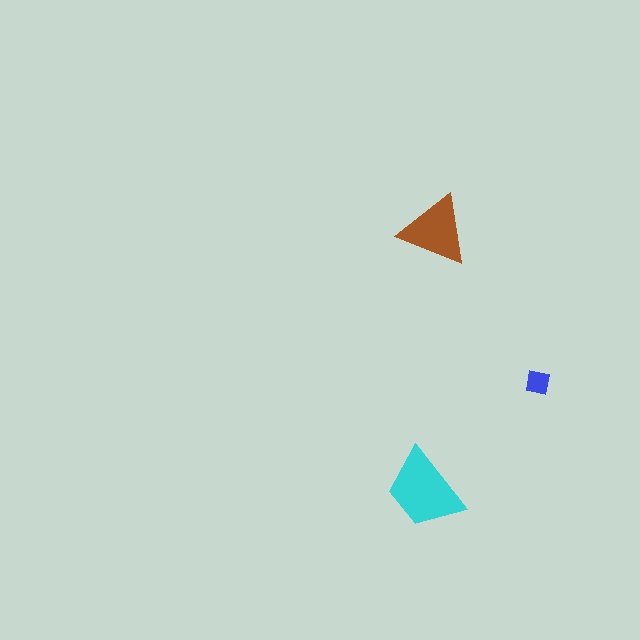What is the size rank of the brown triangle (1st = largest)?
2nd.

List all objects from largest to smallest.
The cyan trapezoid, the brown triangle, the blue square.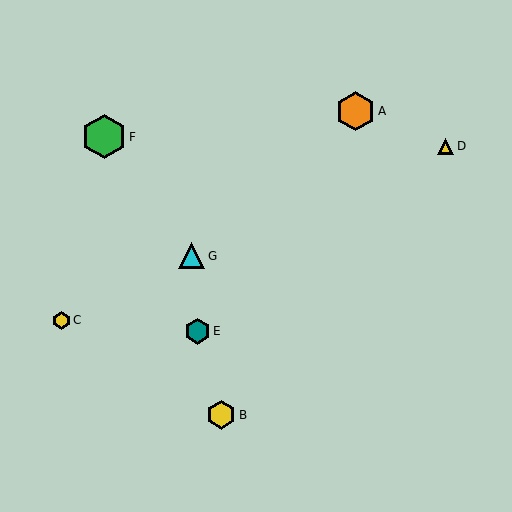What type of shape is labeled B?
Shape B is a yellow hexagon.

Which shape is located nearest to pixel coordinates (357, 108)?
The orange hexagon (labeled A) at (355, 111) is nearest to that location.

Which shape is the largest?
The green hexagon (labeled F) is the largest.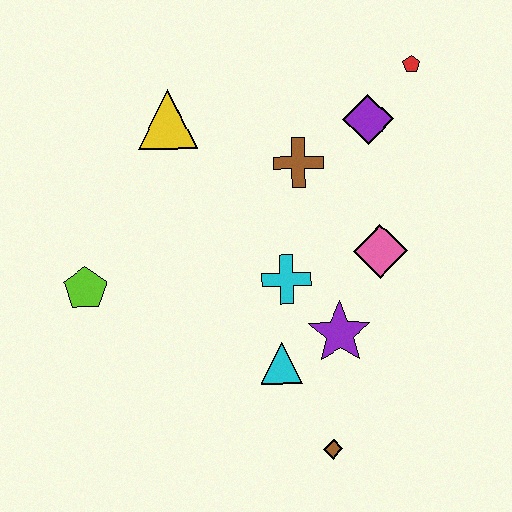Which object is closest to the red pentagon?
The purple diamond is closest to the red pentagon.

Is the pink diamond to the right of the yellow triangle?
Yes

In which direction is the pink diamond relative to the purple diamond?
The pink diamond is below the purple diamond.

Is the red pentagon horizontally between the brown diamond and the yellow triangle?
No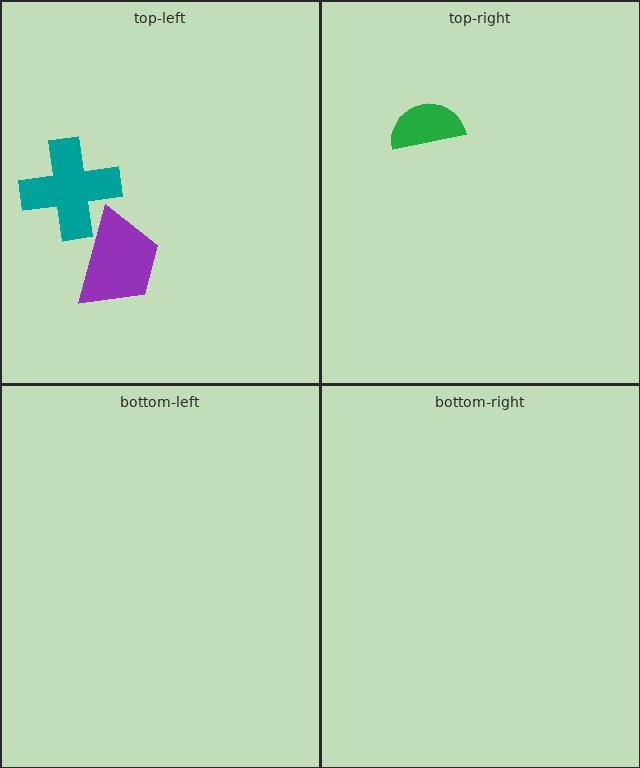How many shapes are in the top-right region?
1.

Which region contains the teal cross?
The top-left region.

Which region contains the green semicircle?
The top-right region.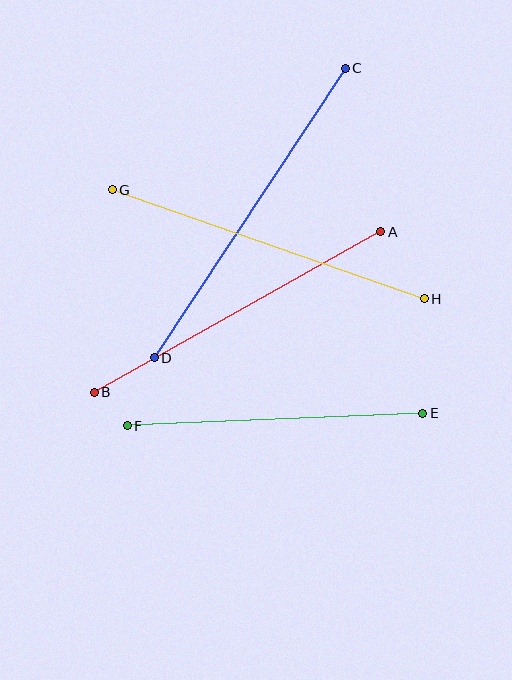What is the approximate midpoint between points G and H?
The midpoint is at approximately (268, 244) pixels.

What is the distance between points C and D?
The distance is approximately 347 pixels.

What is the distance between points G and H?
The distance is approximately 330 pixels.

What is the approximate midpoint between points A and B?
The midpoint is at approximately (237, 312) pixels.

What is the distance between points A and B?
The distance is approximately 328 pixels.